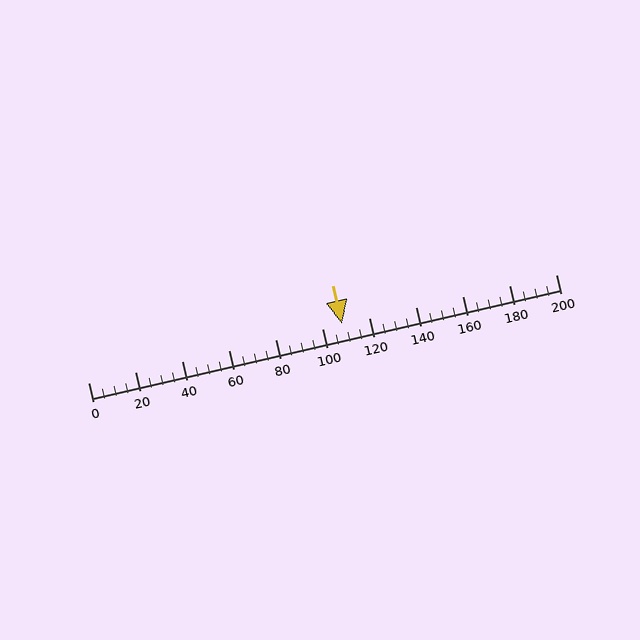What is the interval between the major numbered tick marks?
The major tick marks are spaced 20 units apart.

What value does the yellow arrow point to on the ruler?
The yellow arrow points to approximately 108.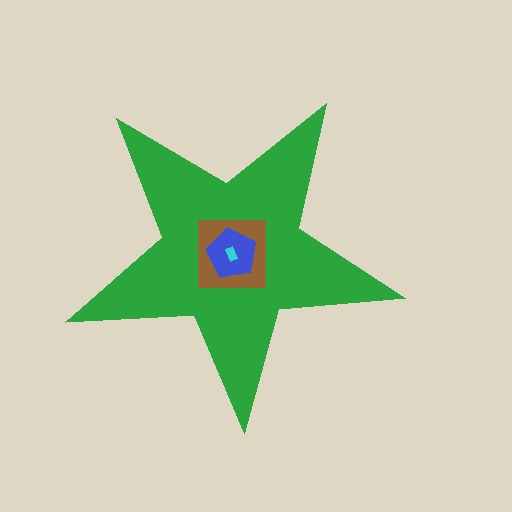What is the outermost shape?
The green star.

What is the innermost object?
The cyan rectangle.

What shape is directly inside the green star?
The brown square.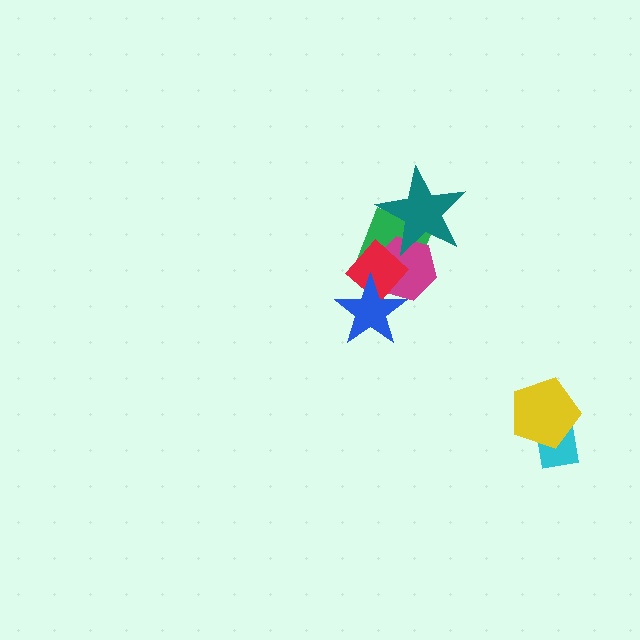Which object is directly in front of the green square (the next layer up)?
The magenta hexagon is directly in front of the green square.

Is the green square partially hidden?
Yes, it is partially covered by another shape.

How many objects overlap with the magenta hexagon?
4 objects overlap with the magenta hexagon.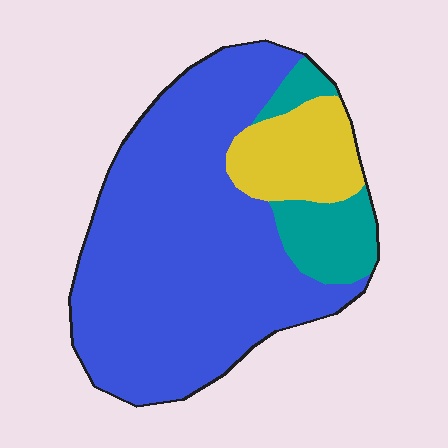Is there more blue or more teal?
Blue.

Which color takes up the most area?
Blue, at roughly 75%.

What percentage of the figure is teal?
Teal covers 13% of the figure.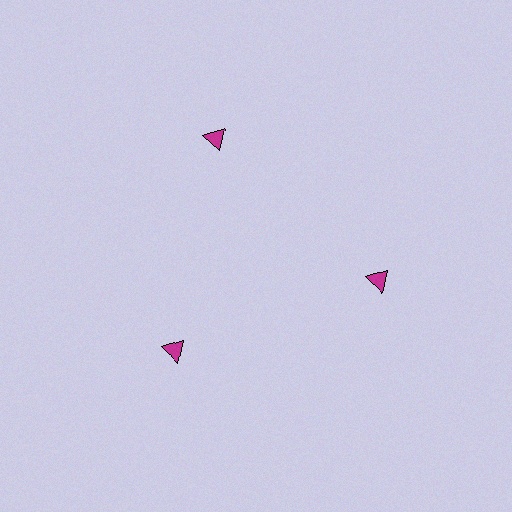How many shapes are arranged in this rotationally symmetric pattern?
There are 3 shapes, arranged in 3 groups of 1.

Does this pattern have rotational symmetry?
Yes, this pattern has 3-fold rotational symmetry. It looks the same after rotating 120 degrees around the center.